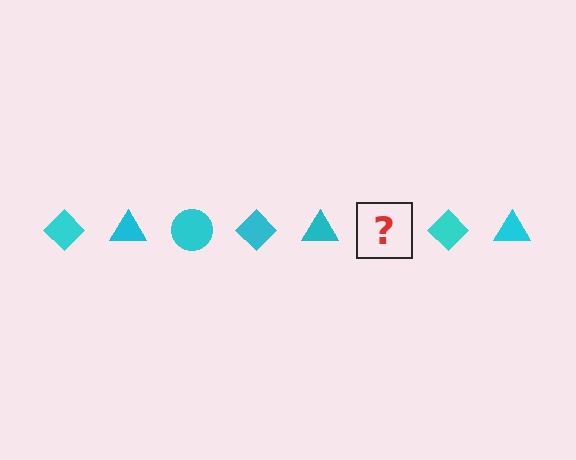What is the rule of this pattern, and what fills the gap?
The rule is that the pattern cycles through diamond, triangle, circle shapes in cyan. The gap should be filled with a cyan circle.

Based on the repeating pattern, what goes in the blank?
The blank should be a cyan circle.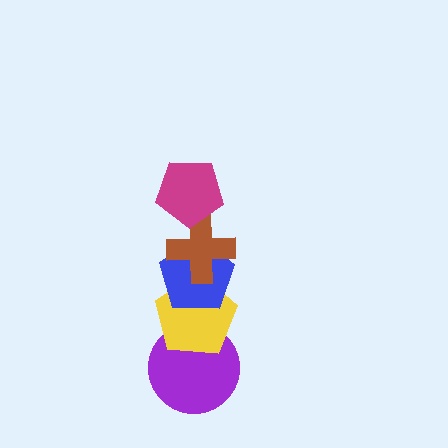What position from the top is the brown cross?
The brown cross is 2nd from the top.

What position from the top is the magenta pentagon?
The magenta pentagon is 1st from the top.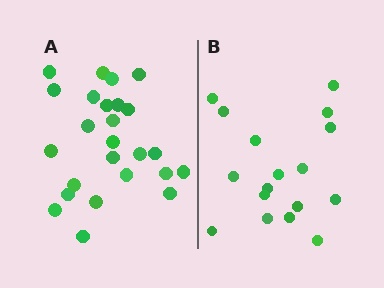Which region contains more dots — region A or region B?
Region A (the left region) has more dots.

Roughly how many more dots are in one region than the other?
Region A has roughly 8 or so more dots than region B.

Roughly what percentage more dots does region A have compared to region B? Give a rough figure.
About 45% more.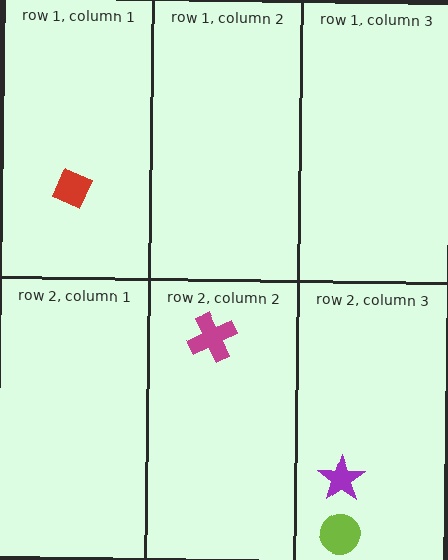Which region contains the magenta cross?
The row 2, column 2 region.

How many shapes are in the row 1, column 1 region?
1.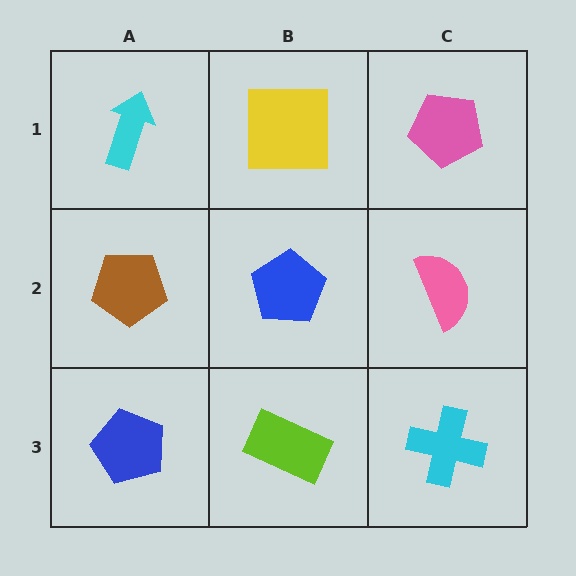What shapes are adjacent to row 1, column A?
A brown pentagon (row 2, column A), a yellow square (row 1, column B).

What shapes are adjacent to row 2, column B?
A yellow square (row 1, column B), a lime rectangle (row 3, column B), a brown pentagon (row 2, column A), a pink semicircle (row 2, column C).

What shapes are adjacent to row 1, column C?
A pink semicircle (row 2, column C), a yellow square (row 1, column B).